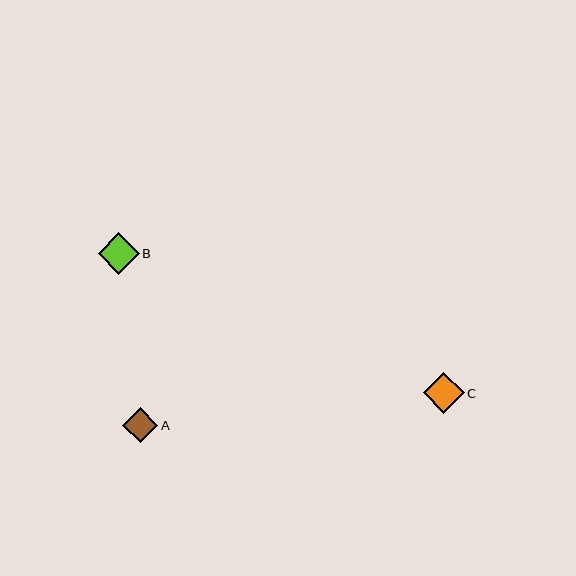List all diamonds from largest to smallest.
From largest to smallest: B, C, A.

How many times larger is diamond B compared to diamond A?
Diamond B is approximately 1.2 times the size of diamond A.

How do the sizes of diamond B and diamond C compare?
Diamond B and diamond C are approximately the same size.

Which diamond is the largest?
Diamond B is the largest with a size of approximately 41 pixels.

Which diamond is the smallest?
Diamond A is the smallest with a size of approximately 35 pixels.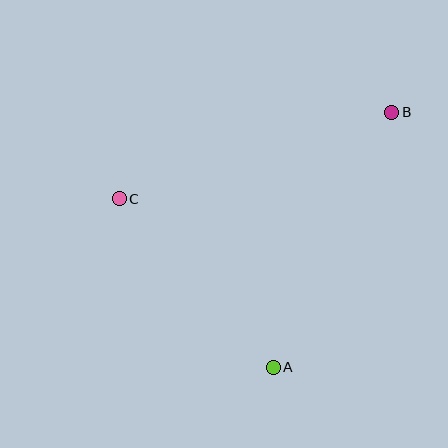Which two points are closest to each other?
Points A and C are closest to each other.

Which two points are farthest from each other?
Points B and C are farthest from each other.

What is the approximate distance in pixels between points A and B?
The distance between A and B is approximately 281 pixels.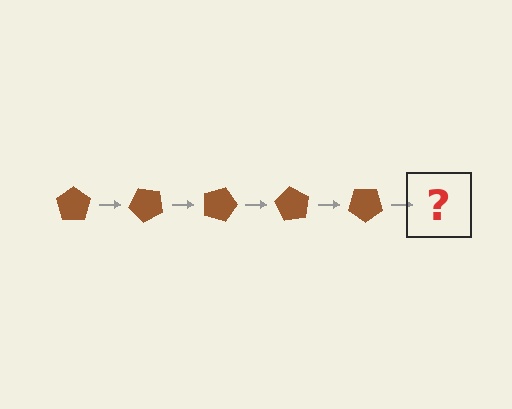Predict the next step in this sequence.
The next step is a brown pentagon rotated 225 degrees.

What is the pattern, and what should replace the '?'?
The pattern is that the pentagon rotates 45 degrees each step. The '?' should be a brown pentagon rotated 225 degrees.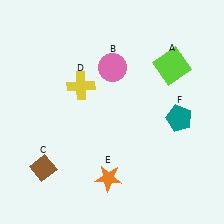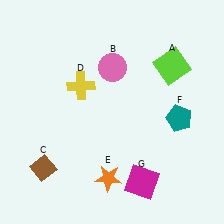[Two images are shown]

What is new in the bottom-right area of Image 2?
A magenta square (G) was added in the bottom-right area of Image 2.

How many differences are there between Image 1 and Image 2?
There is 1 difference between the two images.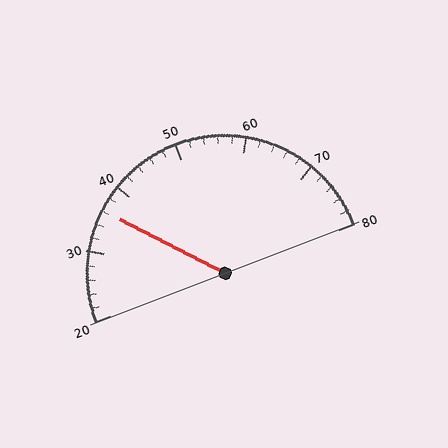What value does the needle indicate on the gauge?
The needle indicates approximately 36.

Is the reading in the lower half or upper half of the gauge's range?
The reading is in the lower half of the range (20 to 80).